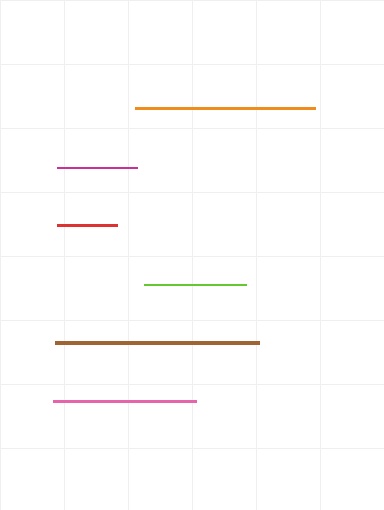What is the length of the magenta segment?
The magenta segment is approximately 80 pixels long.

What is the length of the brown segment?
The brown segment is approximately 204 pixels long.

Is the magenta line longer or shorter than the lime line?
The lime line is longer than the magenta line.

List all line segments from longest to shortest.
From longest to shortest: brown, orange, pink, lime, magenta, red.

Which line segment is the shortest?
The red line is the shortest at approximately 60 pixels.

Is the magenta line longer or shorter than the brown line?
The brown line is longer than the magenta line.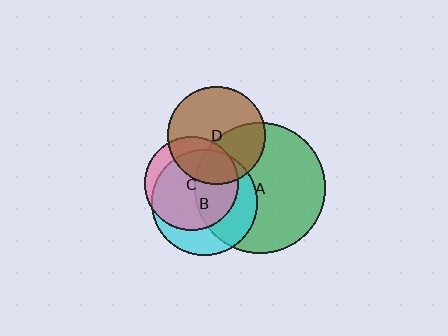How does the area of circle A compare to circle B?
Approximately 1.5 times.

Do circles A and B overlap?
Yes.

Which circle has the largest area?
Circle A (green).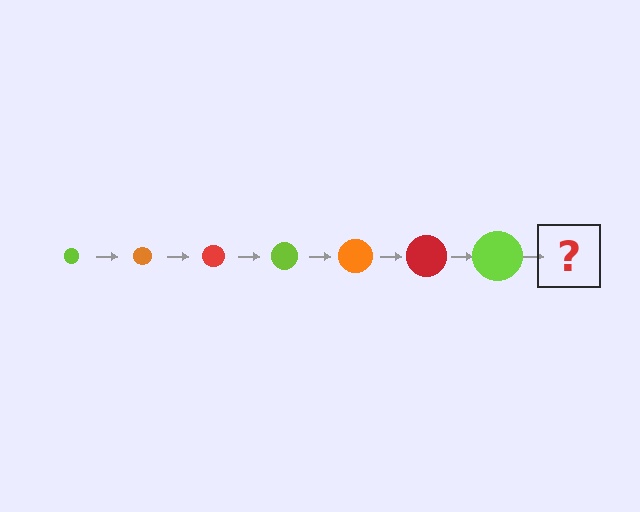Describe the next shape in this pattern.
It should be an orange circle, larger than the previous one.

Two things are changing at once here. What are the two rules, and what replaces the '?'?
The two rules are that the circle grows larger each step and the color cycles through lime, orange, and red. The '?' should be an orange circle, larger than the previous one.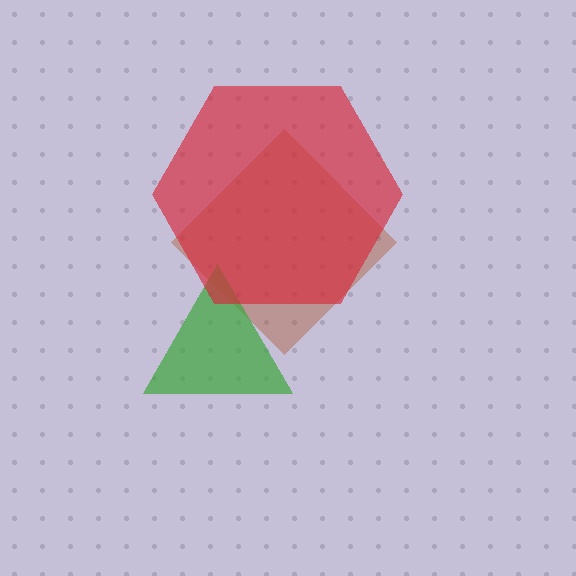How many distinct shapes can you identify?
There are 3 distinct shapes: a brown diamond, a green triangle, a red hexagon.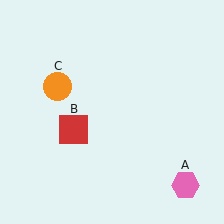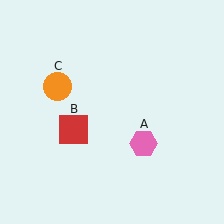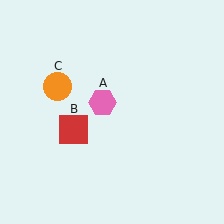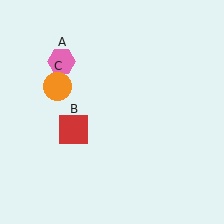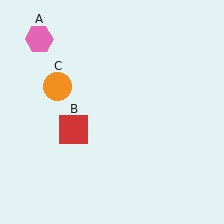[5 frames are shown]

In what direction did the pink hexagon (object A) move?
The pink hexagon (object A) moved up and to the left.